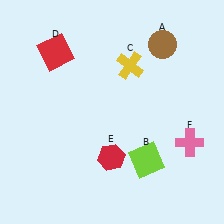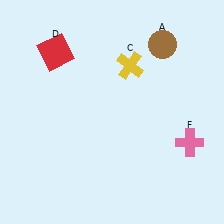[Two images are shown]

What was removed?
The lime square (B), the red hexagon (E) were removed in Image 2.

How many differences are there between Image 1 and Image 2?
There are 2 differences between the two images.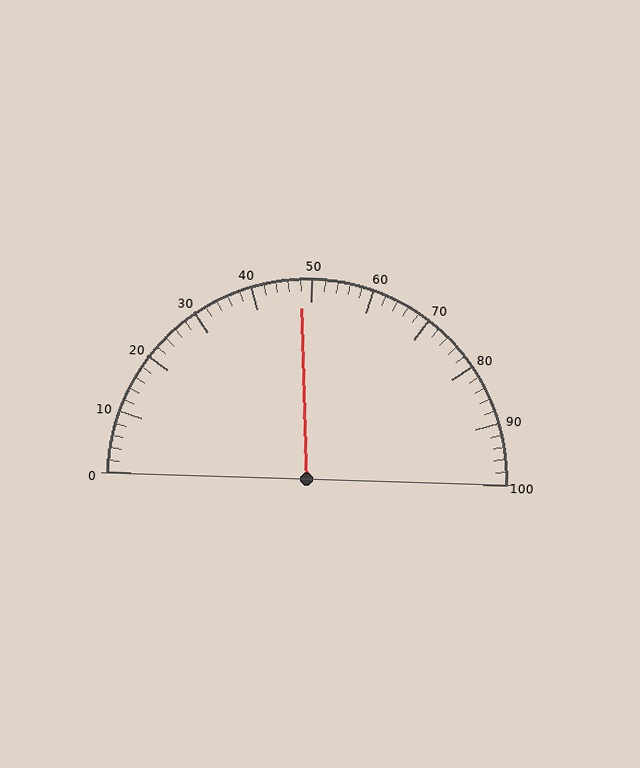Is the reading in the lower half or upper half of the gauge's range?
The reading is in the lower half of the range (0 to 100).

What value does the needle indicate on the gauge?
The needle indicates approximately 48.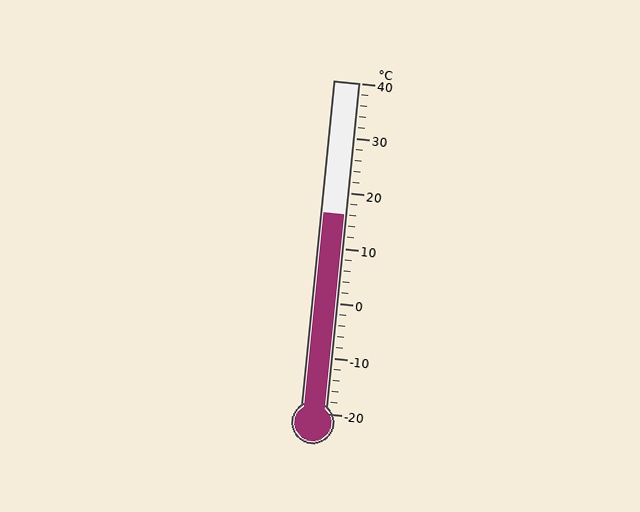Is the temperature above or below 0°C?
The temperature is above 0°C.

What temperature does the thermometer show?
The thermometer shows approximately 16°C.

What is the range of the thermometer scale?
The thermometer scale ranges from -20°C to 40°C.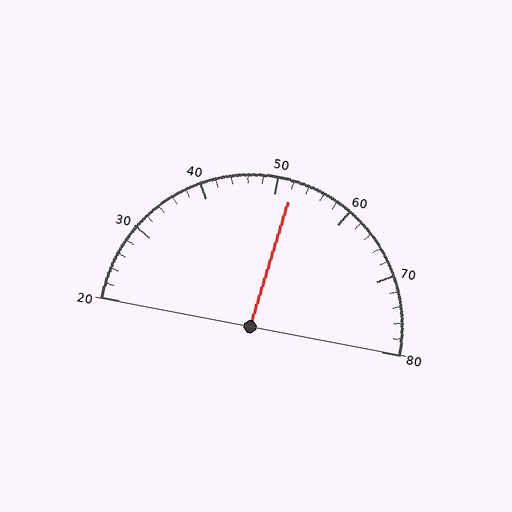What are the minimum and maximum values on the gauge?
The gauge ranges from 20 to 80.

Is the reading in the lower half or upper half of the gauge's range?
The reading is in the upper half of the range (20 to 80).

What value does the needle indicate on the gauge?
The needle indicates approximately 52.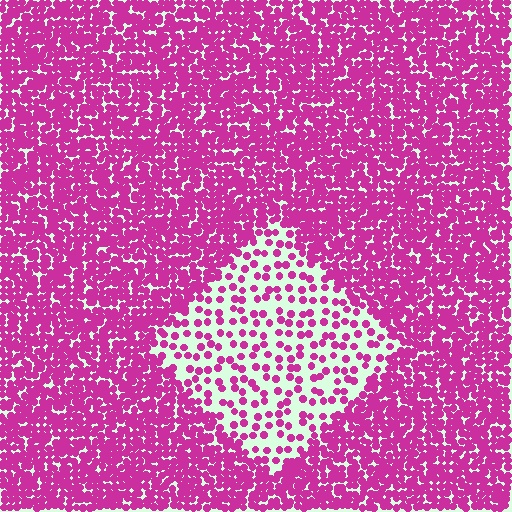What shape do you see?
I see a diamond.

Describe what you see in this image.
The image contains small magenta elements arranged at two different densities. A diamond-shaped region is visible where the elements are less densely packed than the surrounding area.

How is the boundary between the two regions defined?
The boundary is defined by a change in element density (approximately 3.0x ratio). All elements are the same color, size, and shape.